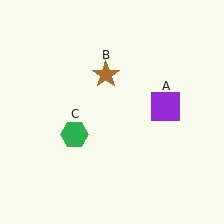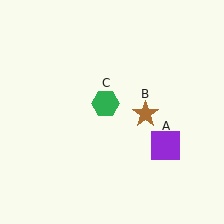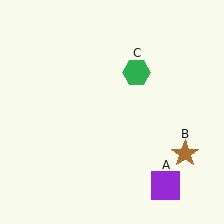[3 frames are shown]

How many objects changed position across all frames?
3 objects changed position: purple square (object A), brown star (object B), green hexagon (object C).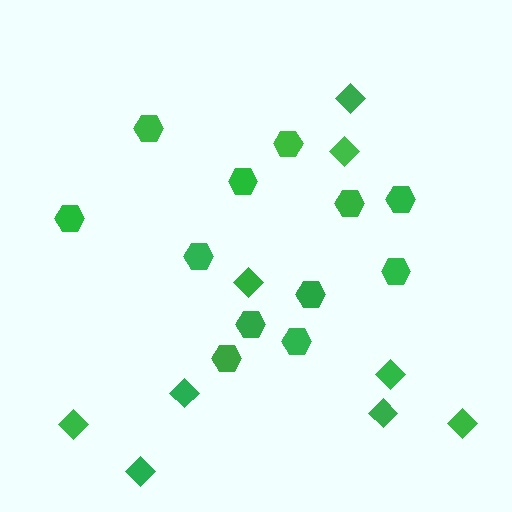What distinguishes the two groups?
There are 2 groups: one group of hexagons (12) and one group of diamonds (9).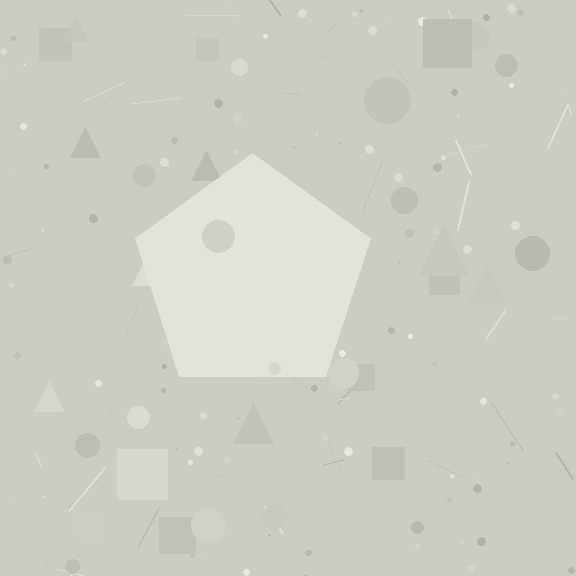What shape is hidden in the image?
A pentagon is hidden in the image.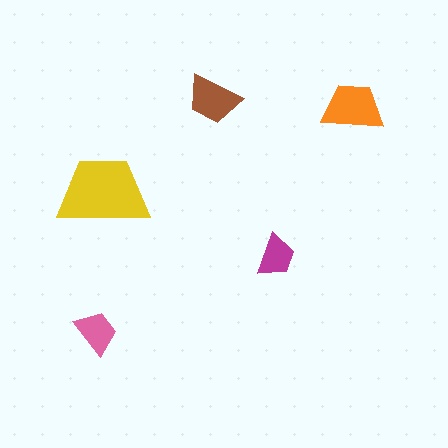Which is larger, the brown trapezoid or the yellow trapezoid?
The yellow one.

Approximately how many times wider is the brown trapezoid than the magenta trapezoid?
About 1.5 times wider.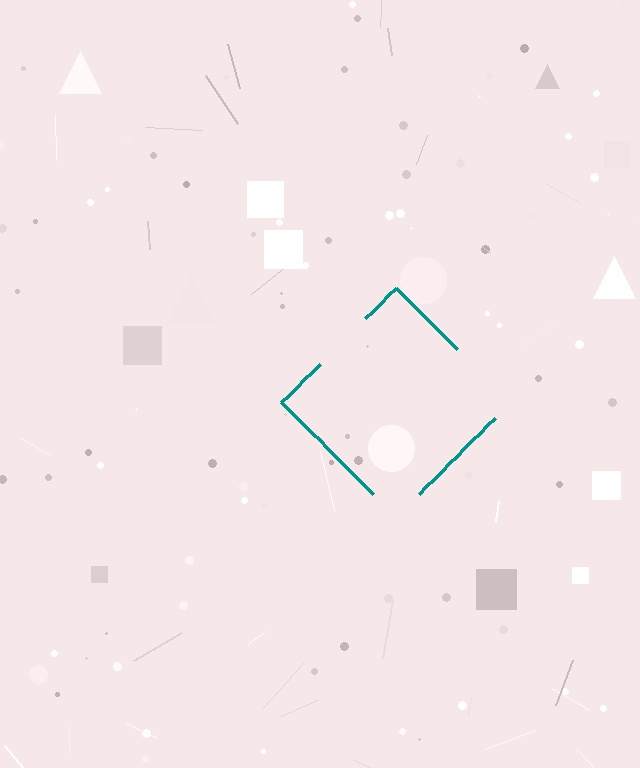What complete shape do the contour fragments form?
The contour fragments form a diamond.